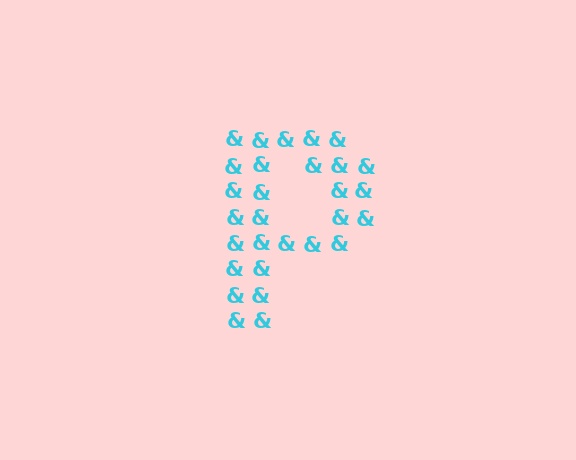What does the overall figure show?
The overall figure shows the letter P.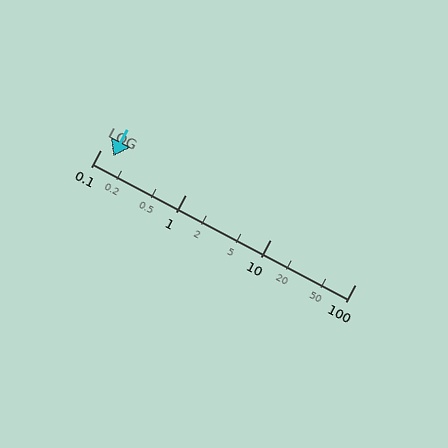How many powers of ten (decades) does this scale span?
The scale spans 3 decades, from 0.1 to 100.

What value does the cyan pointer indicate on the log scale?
The pointer indicates approximately 0.14.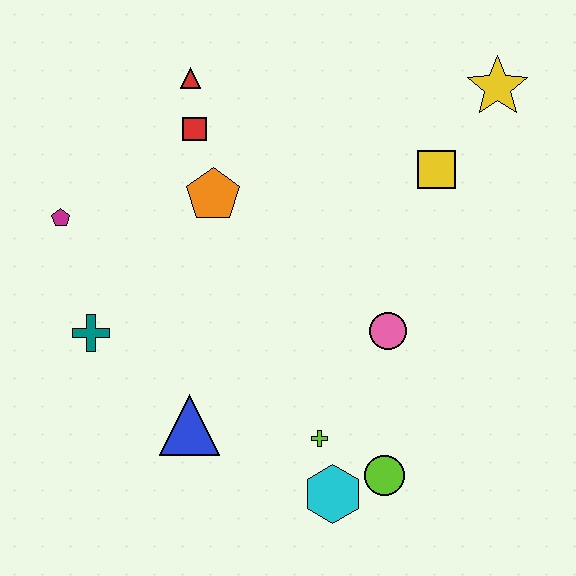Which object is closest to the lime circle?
The cyan hexagon is closest to the lime circle.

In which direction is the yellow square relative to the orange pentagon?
The yellow square is to the right of the orange pentagon.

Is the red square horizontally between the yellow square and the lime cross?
No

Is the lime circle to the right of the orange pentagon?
Yes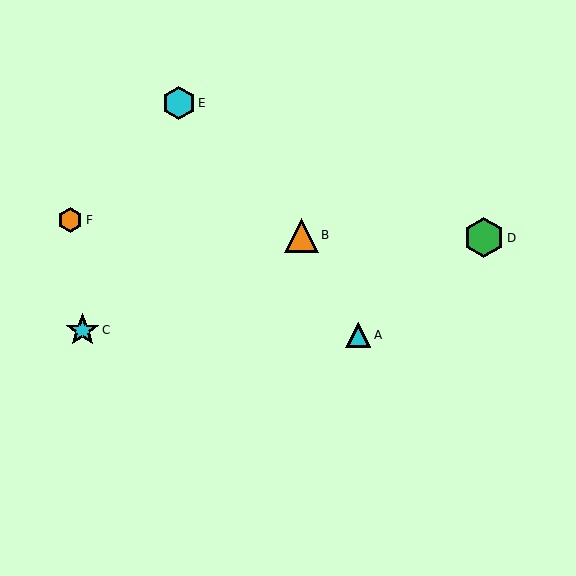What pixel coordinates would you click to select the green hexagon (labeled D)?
Click at (484, 238) to select the green hexagon D.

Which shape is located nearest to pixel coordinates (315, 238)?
The orange triangle (labeled B) at (301, 235) is nearest to that location.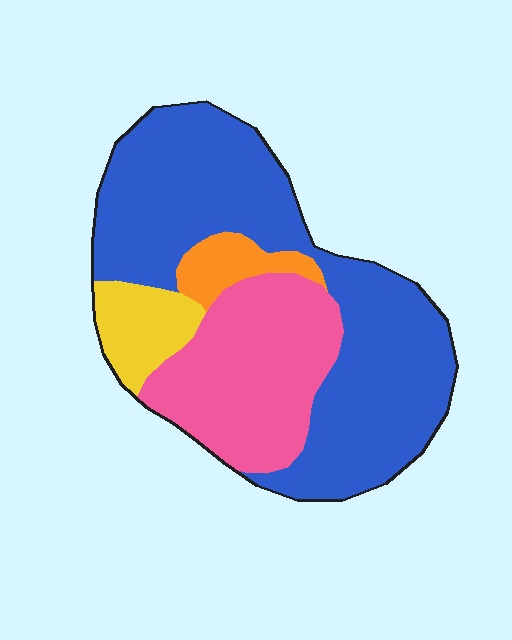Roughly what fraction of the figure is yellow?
Yellow takes up less than a quarter of the figure.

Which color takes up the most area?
Blue, at roughly 60%.